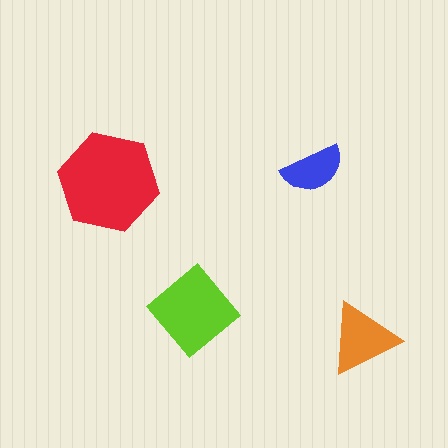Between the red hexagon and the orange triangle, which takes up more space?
The red hexagon.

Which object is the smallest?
The blue semicircle.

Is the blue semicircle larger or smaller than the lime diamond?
Smaller.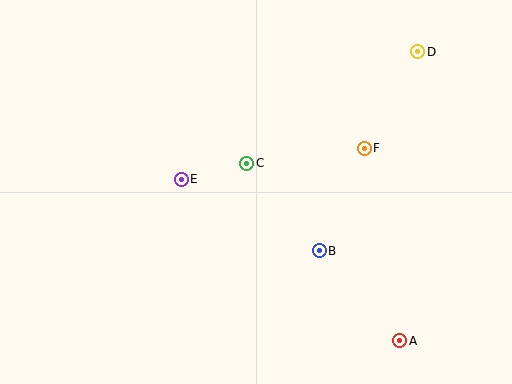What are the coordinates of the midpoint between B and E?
The midpoint between B and E is at (250, 215).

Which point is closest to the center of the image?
Point C at (247, 163) is closest to the center.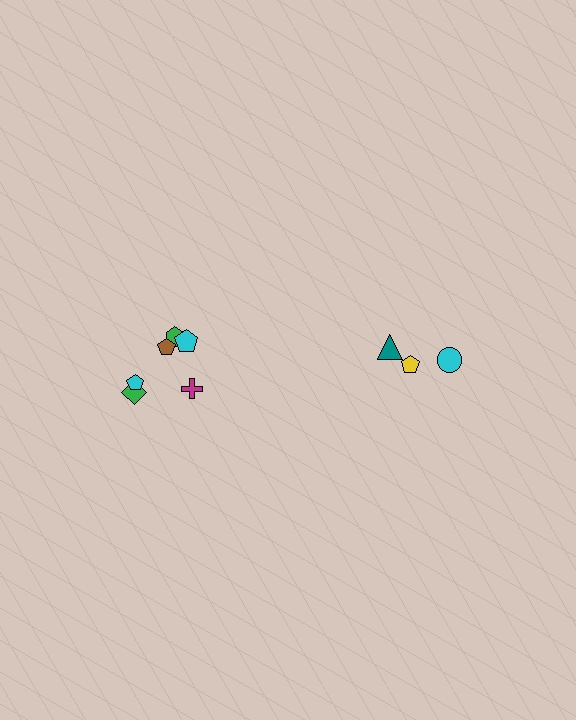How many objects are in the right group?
There are 3 objects.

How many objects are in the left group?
There are 6 objects.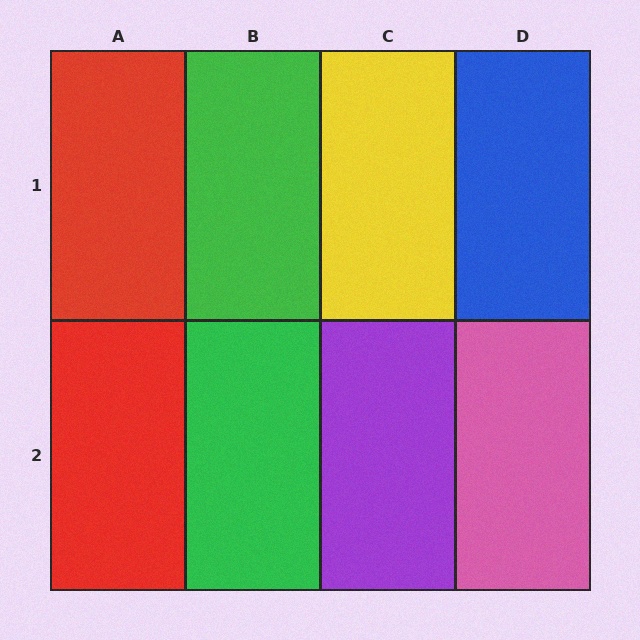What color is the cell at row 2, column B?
Green.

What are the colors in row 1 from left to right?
Red, green, yellow, blue.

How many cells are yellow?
1 cell is yellow.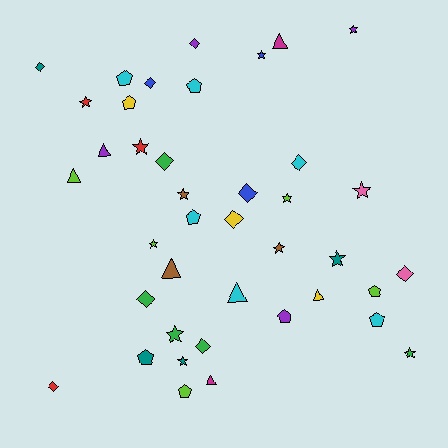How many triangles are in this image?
There are 7 triangles.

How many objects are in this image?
There are 40 objects.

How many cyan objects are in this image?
There are 6 cyan objects.